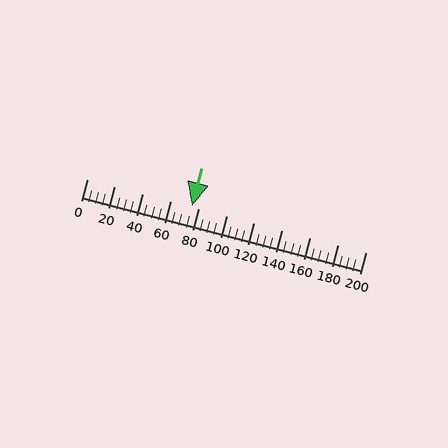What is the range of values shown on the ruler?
The ruler shows values from 0 to 200.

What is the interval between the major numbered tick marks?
The major tick marks are spaced 20 units apart.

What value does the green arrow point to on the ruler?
The green arrow points to approximately 75.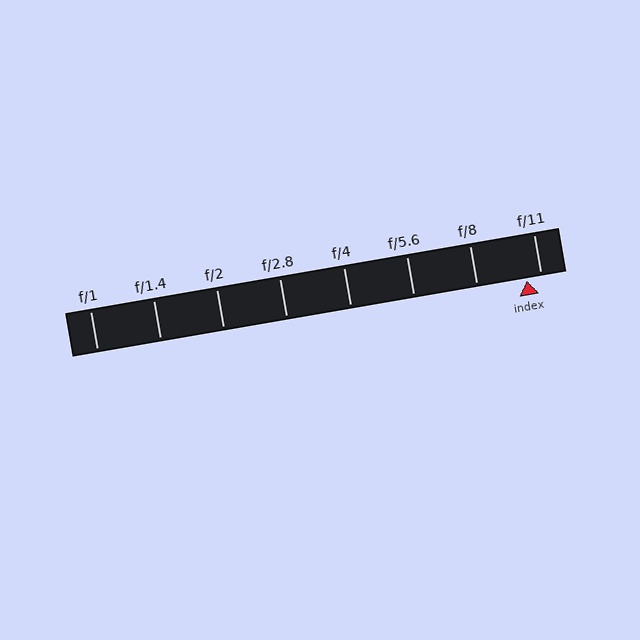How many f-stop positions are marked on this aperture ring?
There are 8 f-stop positions marked.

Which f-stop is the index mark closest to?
The index mark is closest to f/11.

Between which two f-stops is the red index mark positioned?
The index mark is between f/8 and f/11.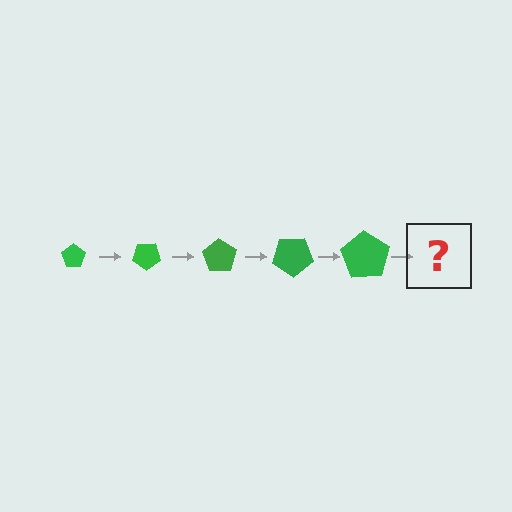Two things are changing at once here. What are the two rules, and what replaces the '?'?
The two rules are that the pentagon grows larger each step and it rotates 35 degrees each step. The '?' should be a pentagon, larger than the previous one and rotated 175 degrees from the start.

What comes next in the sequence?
The next element should be a pentagon, larger than the previous one and rotated 175 degrees from the start.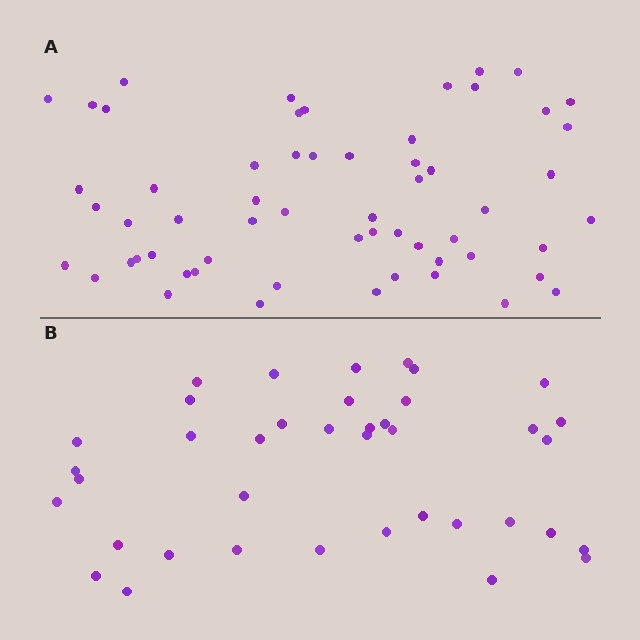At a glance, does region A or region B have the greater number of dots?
Region A (the top region) has more dots.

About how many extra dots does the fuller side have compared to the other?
Region A has approximately 20 more dots than region B.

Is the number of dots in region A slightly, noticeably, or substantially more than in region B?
Region A has substantially more. The ratio is roughly 1.5 to 1.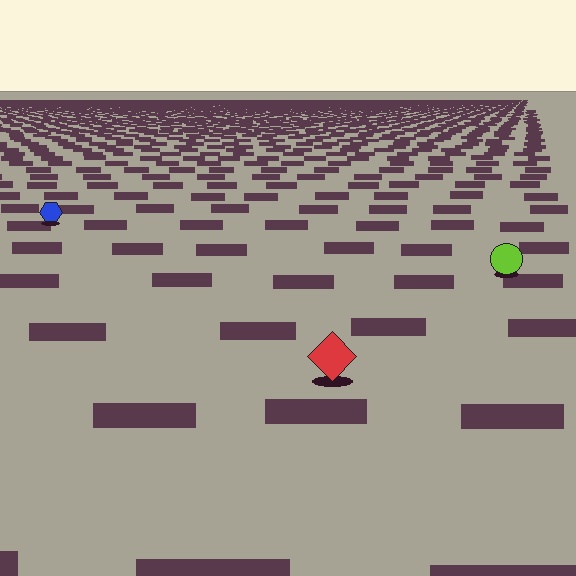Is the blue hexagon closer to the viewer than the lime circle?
No. The lime circle is closer — you can tell from the texture gradient: the ground texture is coarser near it.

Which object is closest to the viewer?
The red diamond is closest. The texture marks near it are larger and more spread out.